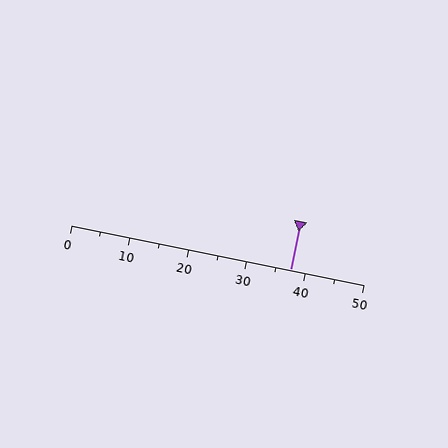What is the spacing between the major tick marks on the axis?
The major ticks are spaced 10 apart.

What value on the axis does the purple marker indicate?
The marker indicates approximately 37.5.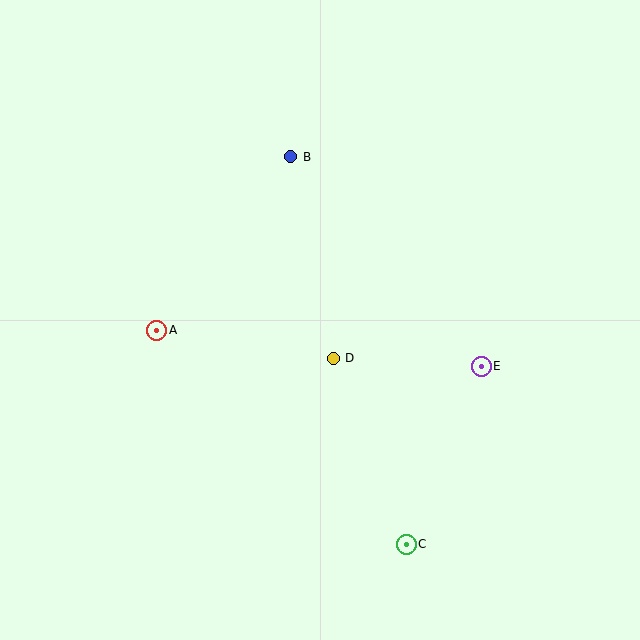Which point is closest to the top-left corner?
Point B is closest to the top-left corner.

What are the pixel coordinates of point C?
Point C is at (406, 544).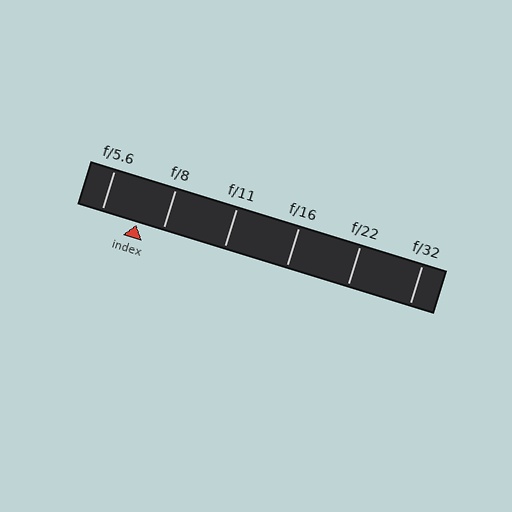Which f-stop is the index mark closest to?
The index mark is closest to f/8.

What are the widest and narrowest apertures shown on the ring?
The widest aperture shown is f/5.6 and the narrowest is f/32.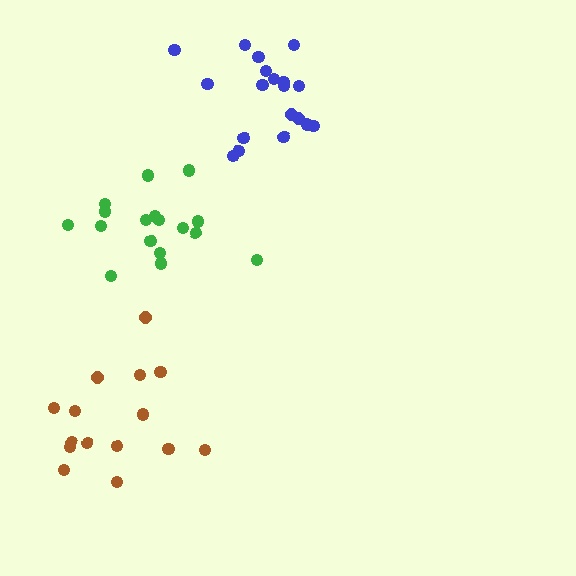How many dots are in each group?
Group 1: 17 dots, Group 2: 19 dots, Group 3: 15 dots (51 total).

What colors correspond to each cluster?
The clusters are colored: green, blue, brown.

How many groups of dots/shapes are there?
There are 3 groups.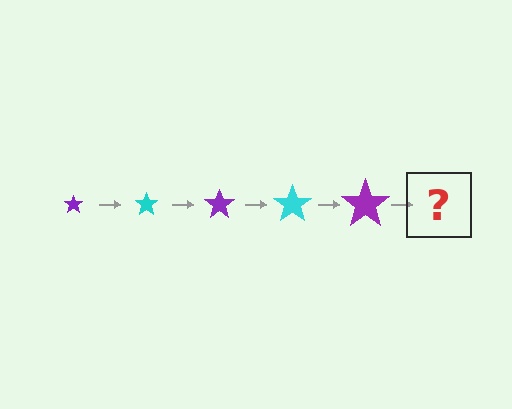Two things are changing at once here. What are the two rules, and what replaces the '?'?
The two rules are that the star grows larger each step and the color cycles through purple and cyan. The '?' should be a cyan star, larger than the previous one.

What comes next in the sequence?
The next element should be a cyan star, larger than the previous one.